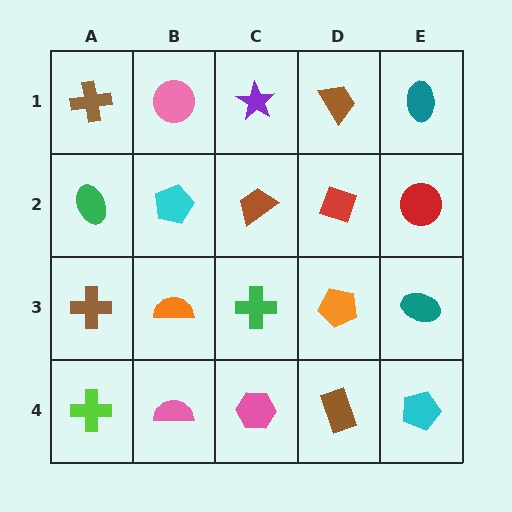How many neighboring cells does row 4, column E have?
2.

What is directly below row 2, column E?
A teal ellipse.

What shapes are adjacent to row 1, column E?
A red circle (row 2, column E), a brown trapezoid (row 1, column D).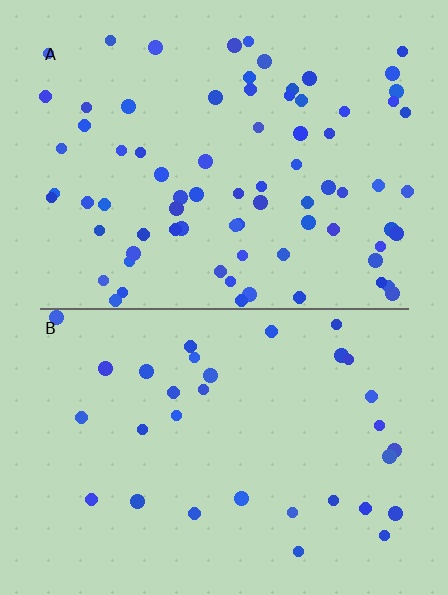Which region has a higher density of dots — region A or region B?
A (the top).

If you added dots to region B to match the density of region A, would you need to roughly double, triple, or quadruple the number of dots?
Approximately double.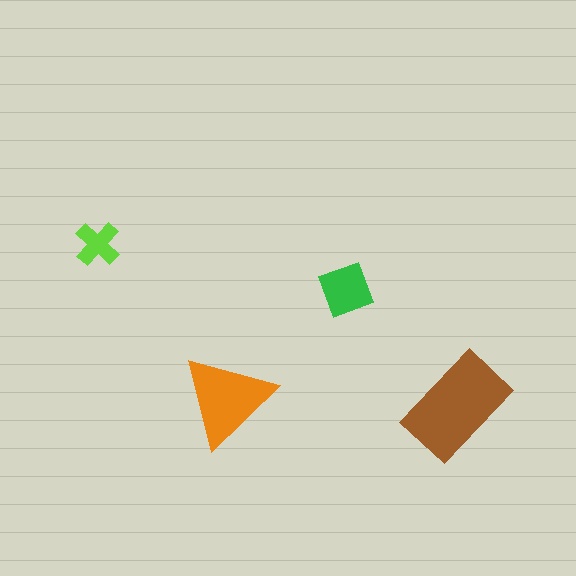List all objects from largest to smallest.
The brown rectangle, the orange triangle, the green diamond, the lime cross.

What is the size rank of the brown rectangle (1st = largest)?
1st.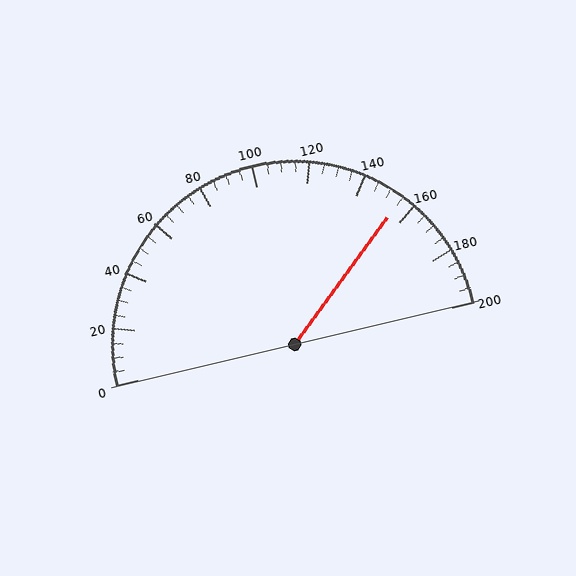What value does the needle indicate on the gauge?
The needle indicates approximately 155.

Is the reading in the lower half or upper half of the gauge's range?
The reading is in the upper half of the range (0 to 200).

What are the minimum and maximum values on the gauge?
The gauge ranges from 0 to 200.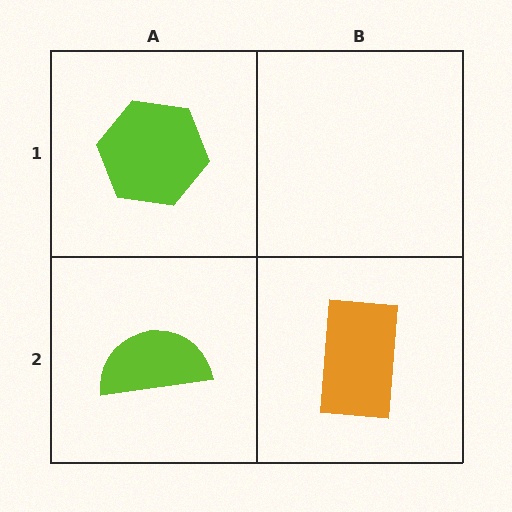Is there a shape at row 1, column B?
No, that cell is empty.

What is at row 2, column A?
A lime semicircle.